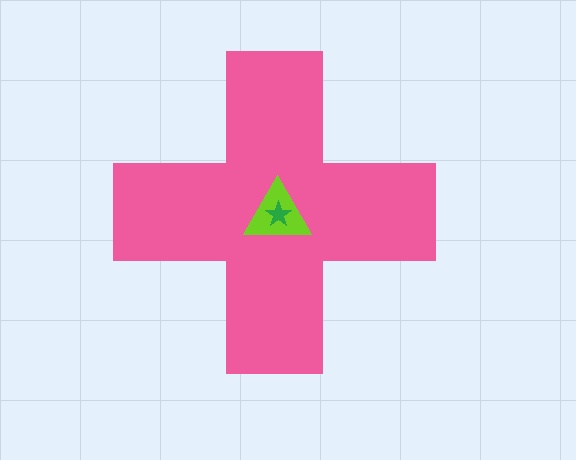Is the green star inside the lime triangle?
Yes.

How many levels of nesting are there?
3.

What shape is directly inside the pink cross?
The lime triangle.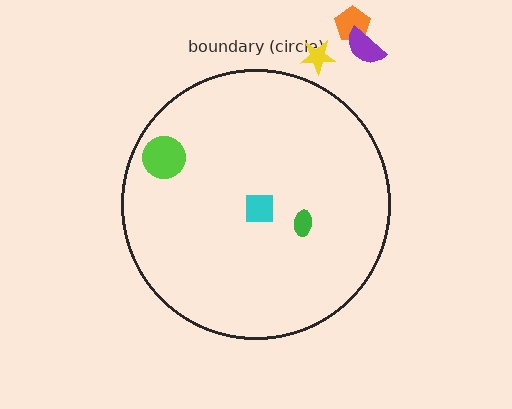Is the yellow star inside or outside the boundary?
Outside.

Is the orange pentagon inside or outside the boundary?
Outside.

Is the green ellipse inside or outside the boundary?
Inside.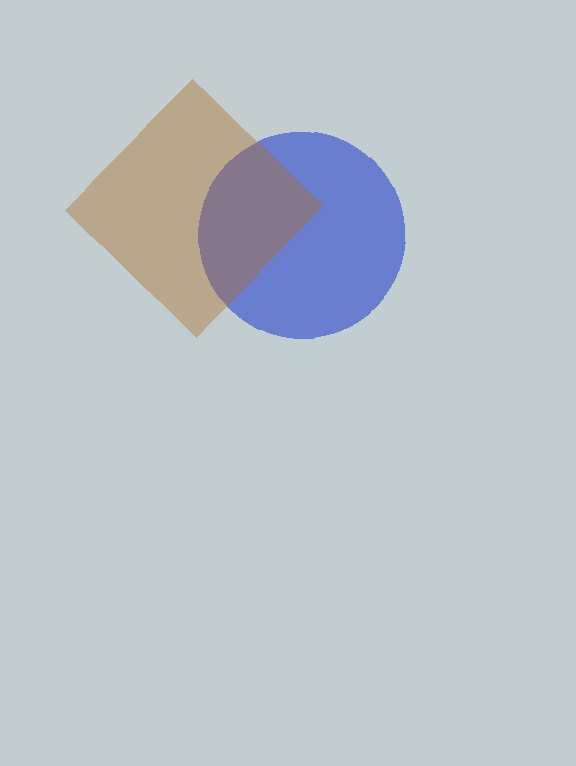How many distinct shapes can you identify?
There are 2 distinct shapes: a blue circle, a brown diamond.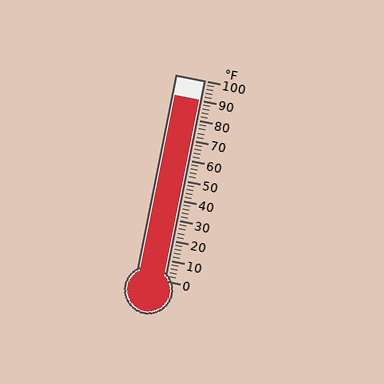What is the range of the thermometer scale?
The thermometer scale ranges from 0°F to 100°F.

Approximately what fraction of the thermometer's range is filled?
The thermometer is filled to approximately 90% of its range.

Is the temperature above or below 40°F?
The temperature is above 40°F.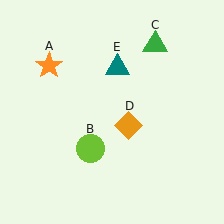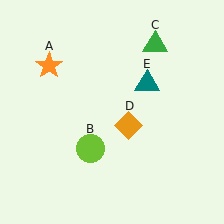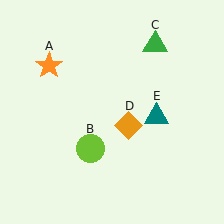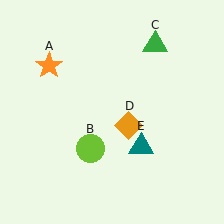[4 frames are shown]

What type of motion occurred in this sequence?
The teal triangle (object E) rotated clockwise around the center of the scene.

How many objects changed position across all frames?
1 object changed position: teal triangle (object E).